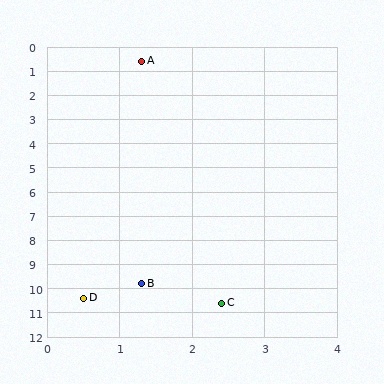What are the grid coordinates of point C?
Point C is at approximately (2.4, 10.6).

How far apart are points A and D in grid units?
Points A and D are about 9.8 grid units apart.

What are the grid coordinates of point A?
Point A is at approximately (1.3, 0.6).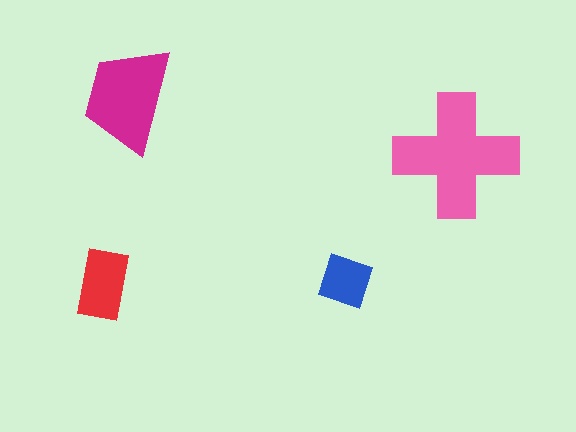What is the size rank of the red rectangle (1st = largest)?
3rd.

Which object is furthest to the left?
The red rectangle is leftmost.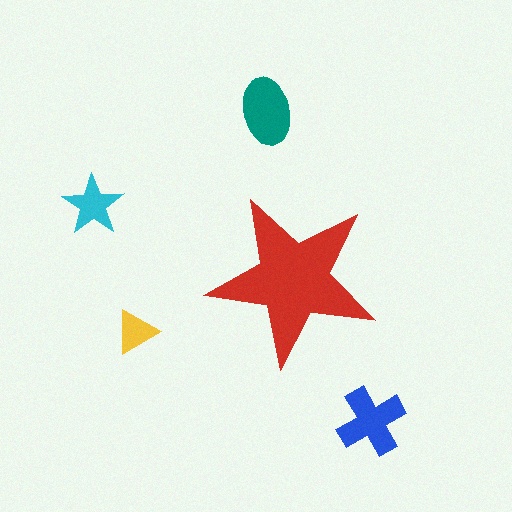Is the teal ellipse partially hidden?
No, the teal ellipse is fully visible.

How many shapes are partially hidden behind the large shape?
0 shapes are partially hidden.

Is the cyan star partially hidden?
No, the cyan star is fully visible.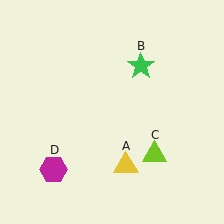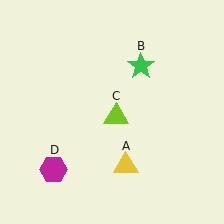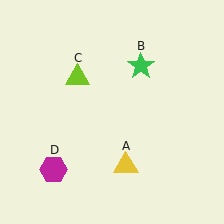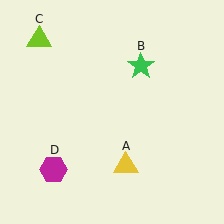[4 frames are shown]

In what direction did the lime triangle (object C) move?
The lime triangle (object C) moved up and to the left.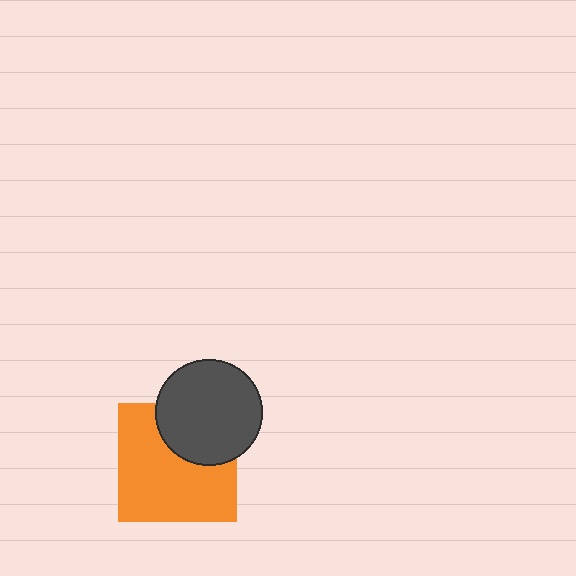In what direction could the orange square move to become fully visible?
The orange square could move down. That would shift it out from behind the dark gray circle entirely.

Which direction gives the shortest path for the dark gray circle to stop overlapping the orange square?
Moving up gives the shortest separation.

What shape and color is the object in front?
The object in front is a dark gray circle.